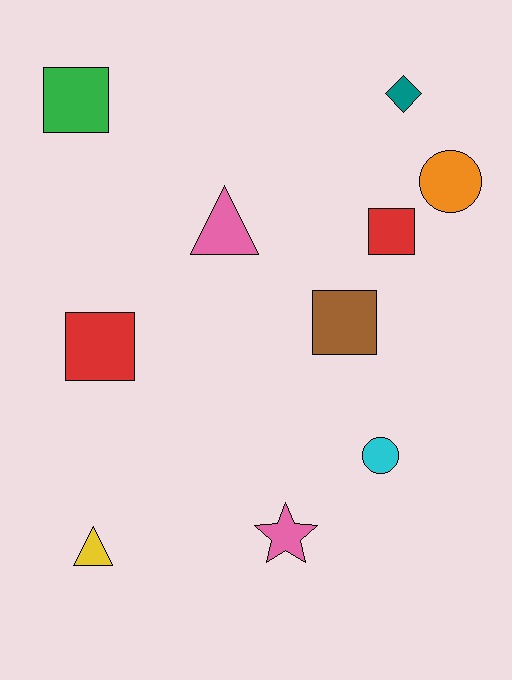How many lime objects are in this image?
There are no lime objects.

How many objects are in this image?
There are 10 objects.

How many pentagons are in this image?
There are no pentagons.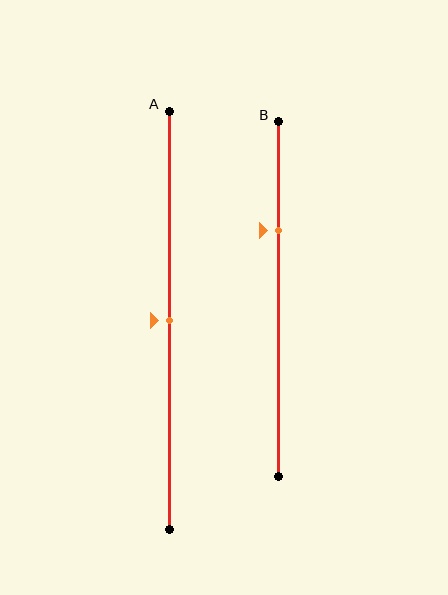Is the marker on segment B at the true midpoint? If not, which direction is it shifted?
No, the marker on segment B is shifted upward by about 19% of the segment length.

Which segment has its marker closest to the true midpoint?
Segment A has its marker closest to the true midpoint.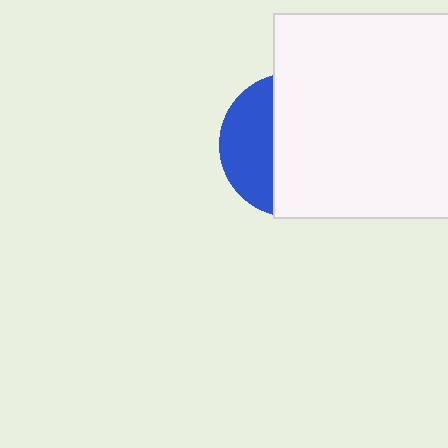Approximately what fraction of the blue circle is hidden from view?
Roughly 65% of the blue circle is hidden behind the white rectangle.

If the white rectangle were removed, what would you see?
You would see the complete blue circle.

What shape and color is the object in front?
The object in front is a white rectangle.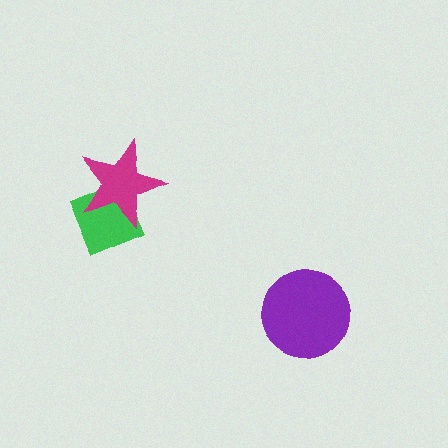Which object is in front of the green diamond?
The magenta star is in front of the green diamond.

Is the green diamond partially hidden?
Yes, it is partially covered by another shape.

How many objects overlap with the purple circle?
0 objects overlap with the purple circle.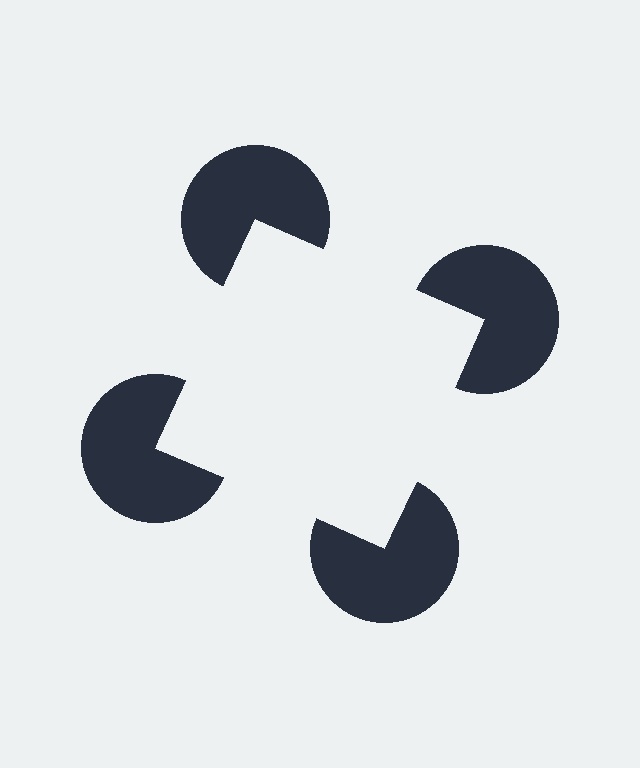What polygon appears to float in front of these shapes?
An illusory square — its edges are inferred from the aligned wedge cuts in the pac-man discs, not physically drawn.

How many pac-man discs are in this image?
There are 4 — one at each vertex of the illusory square.